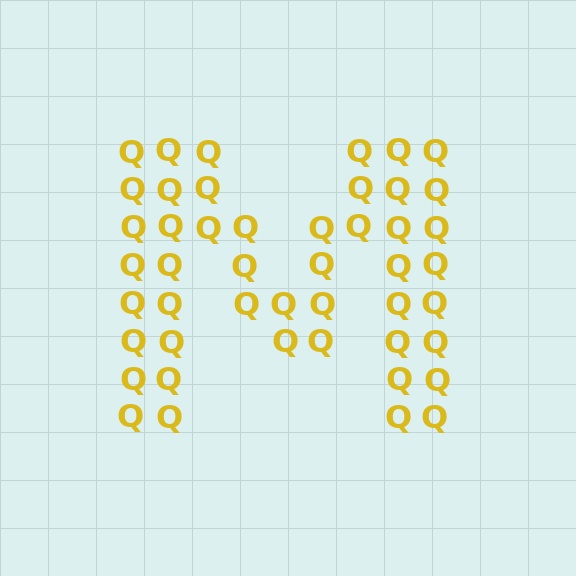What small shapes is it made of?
It is made of small letter Q's.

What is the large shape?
The large shape is the letter M.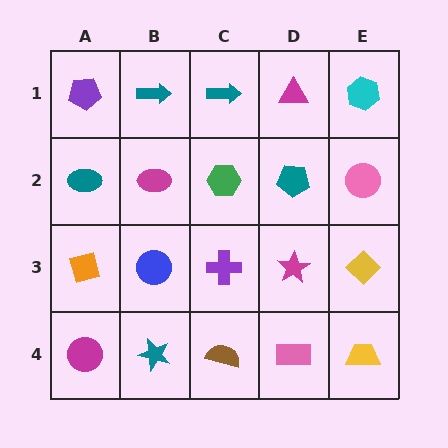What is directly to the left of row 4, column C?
A teal star.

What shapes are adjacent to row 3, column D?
A teal pentagon (row 2, column D), a pink rectangle (row 4, column D), a purple cross (row 3, column C), a yellow diamond (row 3, column E).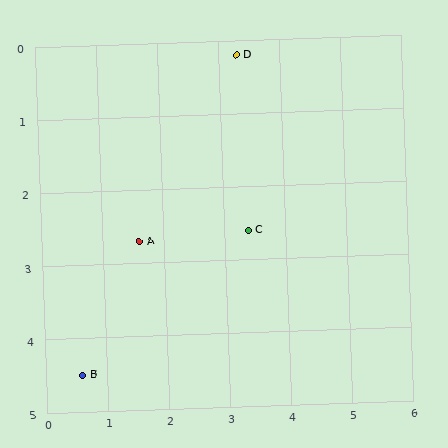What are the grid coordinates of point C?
Point C is at approximately (3.4, 2.6).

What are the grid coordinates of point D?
Point D is at approximately (3.3, 0.2).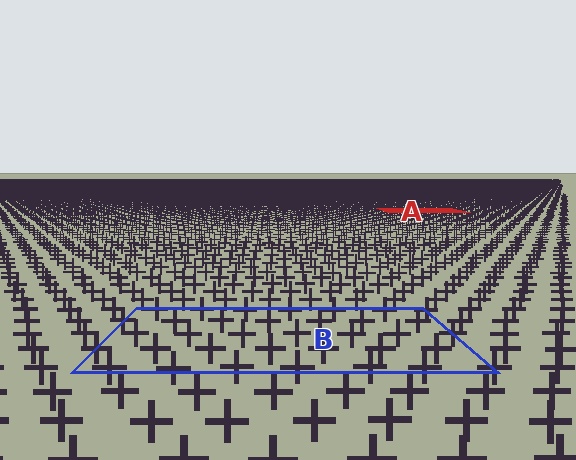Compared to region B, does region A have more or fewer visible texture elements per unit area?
Region A has more texture elements per unit area — they are packed more densely because it is farther away.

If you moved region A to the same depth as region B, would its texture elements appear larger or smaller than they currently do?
They would appear larger. At a closer depth, the same texture elements are projected at a bigger on-screen size.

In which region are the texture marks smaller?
The texture marks are smaller in region A, because it is farther away.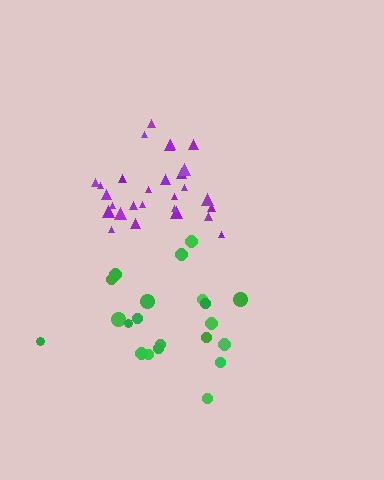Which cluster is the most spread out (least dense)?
Green.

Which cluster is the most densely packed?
Purple.